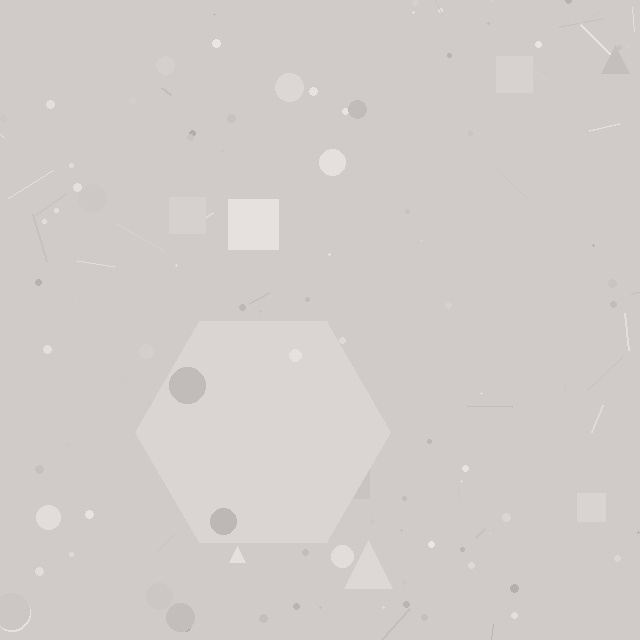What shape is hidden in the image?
A hexagon is hidden in the image.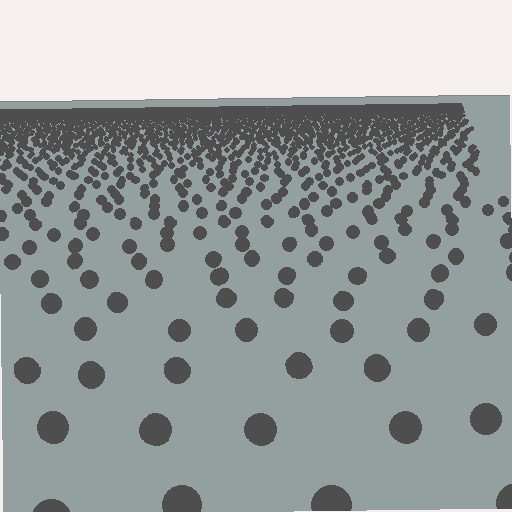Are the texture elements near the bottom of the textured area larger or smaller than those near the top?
Larger. Near the bottom, elements are closer to the viewer and appear at a bigger on-screen size.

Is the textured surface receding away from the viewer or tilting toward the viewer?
The surface is receding away from the viewer. Texture elements get smaller and denser toward the top.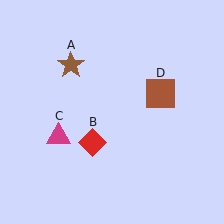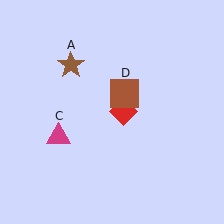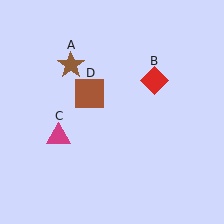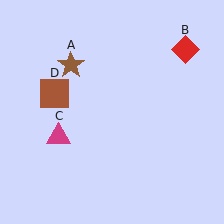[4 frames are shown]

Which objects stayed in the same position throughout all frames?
Brown star (object A) and magenta triangle (object C) remained stationary.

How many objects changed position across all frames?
2 objects changed position: red diamond (object B), brown square (object D).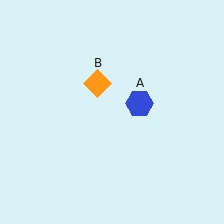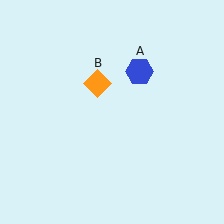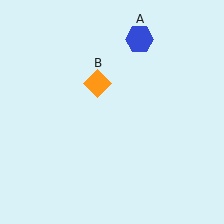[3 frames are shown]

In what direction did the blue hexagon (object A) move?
The blue hexagon (object A) moved up.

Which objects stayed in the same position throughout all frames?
Orange diamond (object B) remained stationary.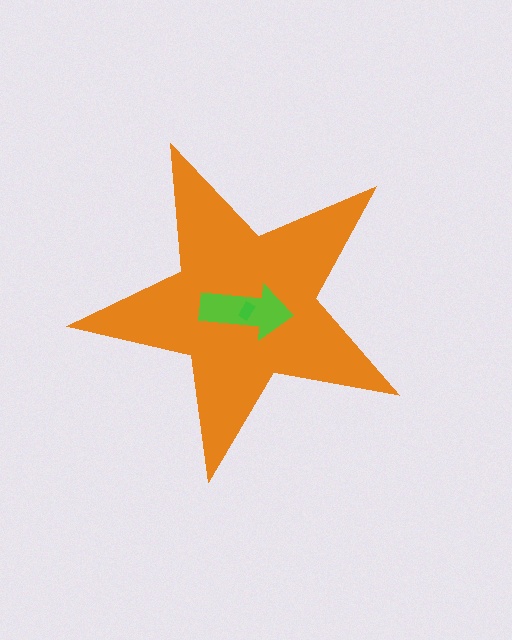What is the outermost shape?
The orange star.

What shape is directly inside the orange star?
The lime arrow.